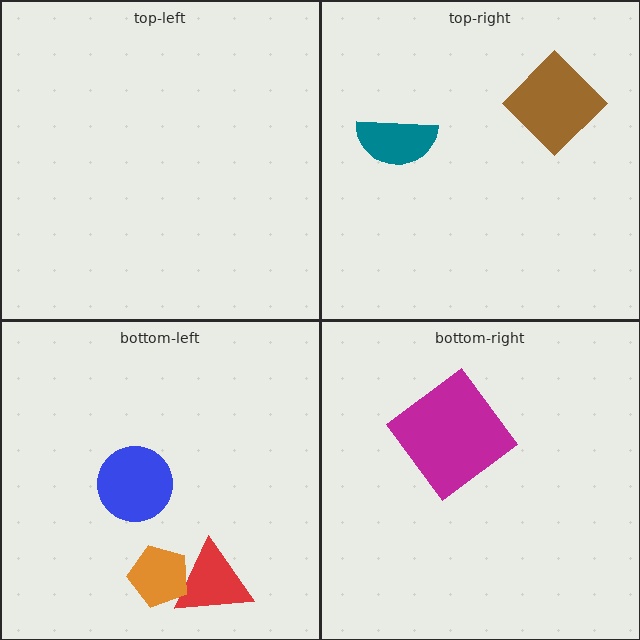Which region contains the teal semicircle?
The top-right region.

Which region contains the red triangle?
The bottom-left region.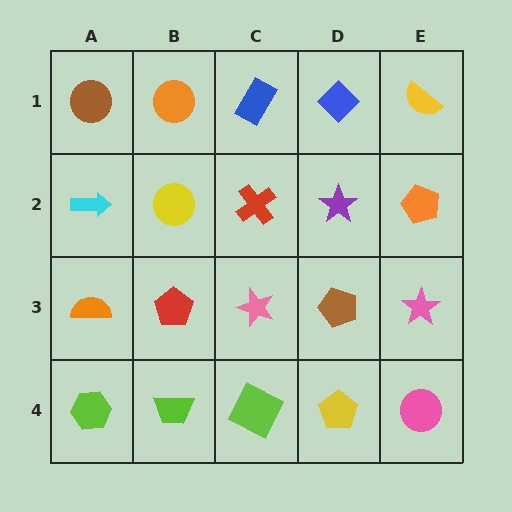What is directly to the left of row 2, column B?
A cyan arrow.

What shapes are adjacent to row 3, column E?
An orange pentagon (row 2, column E), a pink circle (row 4, column E), a brown pentagon (row 3, column D).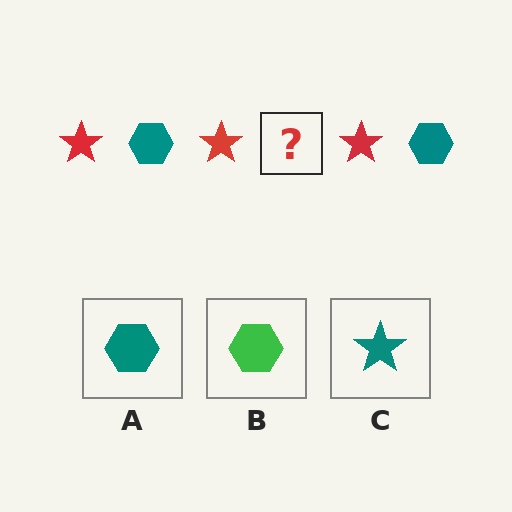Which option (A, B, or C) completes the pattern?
A.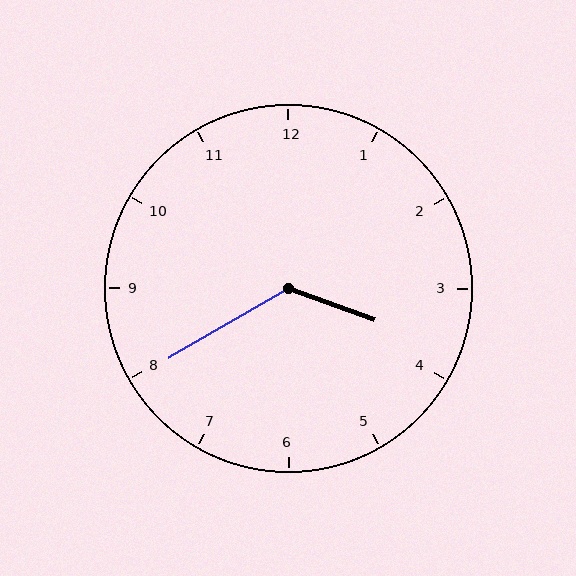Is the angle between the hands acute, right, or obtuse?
It is obtuse.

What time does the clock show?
3:40.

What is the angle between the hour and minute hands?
Approximately 130 degrees.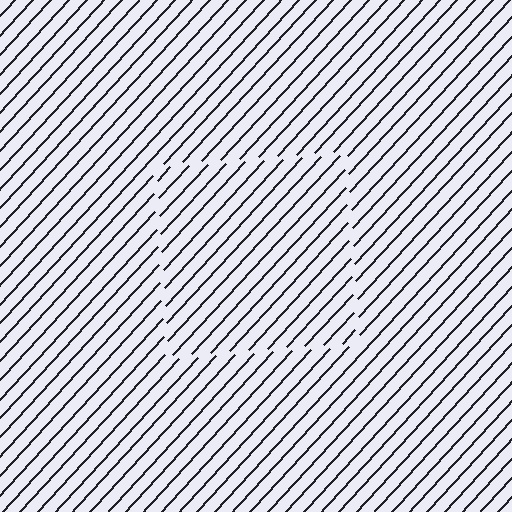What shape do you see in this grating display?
An illusory square. The interior of the shape contains the same grating, shifted by half a period — the contour is defined by the phase discontinuity where line-ends from the inner and outer gratings abut.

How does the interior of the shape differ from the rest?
The interior of the shape contains the same grating, shifted by half a period — the contour is defined by the phase discontinuity where line-ends from the inner and outer gratings abut.